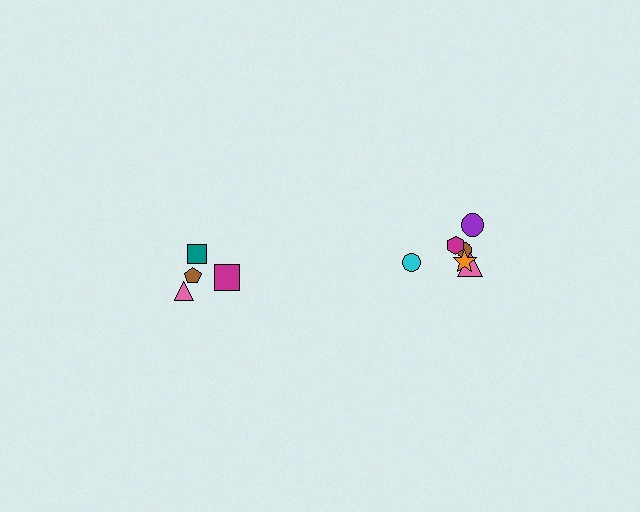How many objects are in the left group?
There are 4 objects.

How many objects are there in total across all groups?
There are 10 objects.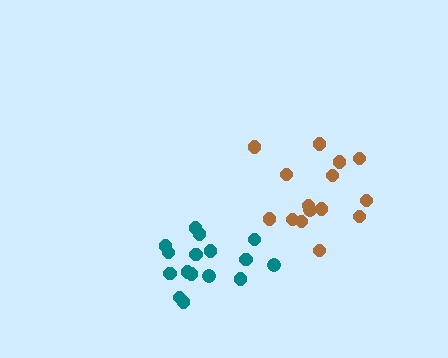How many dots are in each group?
Group 1: 16 dots, Group 2: 16 dots (32 total).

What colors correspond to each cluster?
The clusters are colored: brown, teal.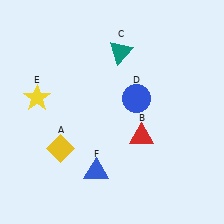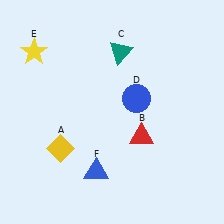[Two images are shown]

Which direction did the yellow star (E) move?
The yellow star (E) moved up.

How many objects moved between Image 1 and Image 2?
1 object moved between the two images.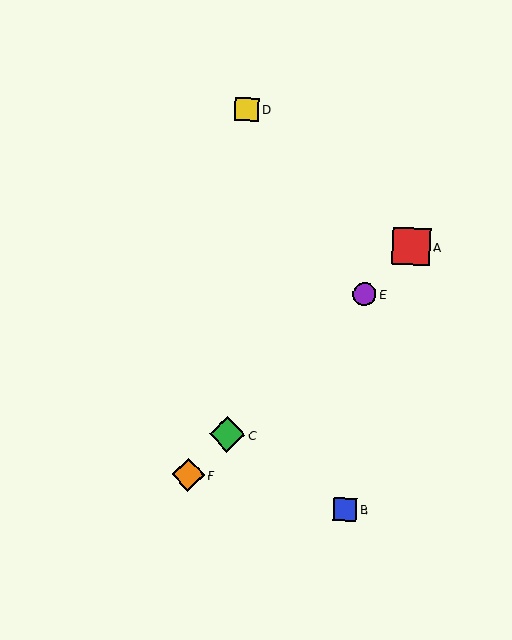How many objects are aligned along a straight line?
4 objects (A, C, E, F) are aligned along a straight line.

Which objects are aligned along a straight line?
Objects A, C, E, F are aligned along a straight line.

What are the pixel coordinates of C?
Object C is at (227, 435).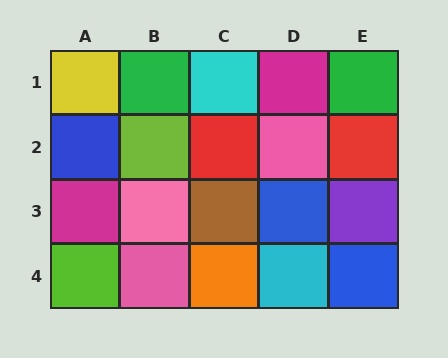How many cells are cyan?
2 cells are cyan.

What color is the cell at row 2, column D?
Pink.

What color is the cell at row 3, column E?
Purple.